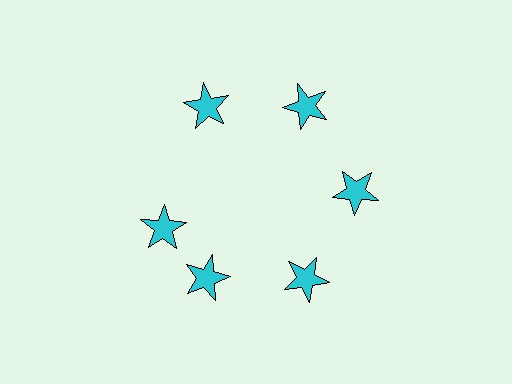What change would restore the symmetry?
The symmetry would be restored by rotating it back into even spacing with its neighbors so that all 6 stars sit at equal angles and equal distance from the center.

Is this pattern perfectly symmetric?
No. The 6 cyan stars are arranged in a ring, but one element near the 9 o'clock position is rotated out of alignment along the ring, breaking the 6-fold rotational symmetry.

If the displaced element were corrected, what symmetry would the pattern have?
It would have 6-fold rotational symmetry — the pattern would map onto itself every 60 degrees.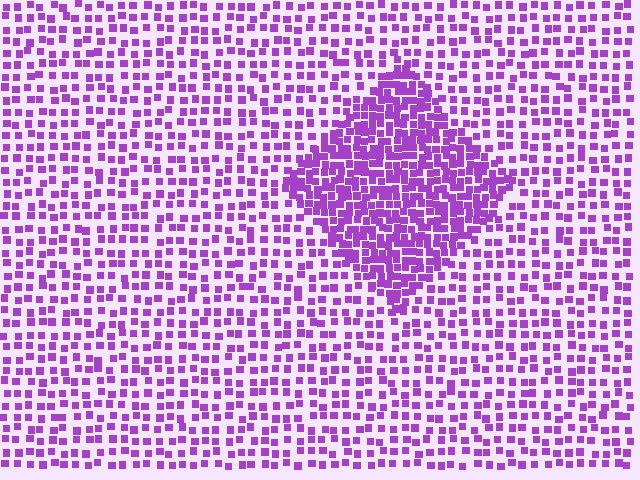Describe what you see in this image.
The image contains small purple elements arranged at two different densities. A diamond-shaped region is visible where the elements are more densely packed than the surrounding area.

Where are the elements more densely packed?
The elements are more densely packed inside the diamond boundary.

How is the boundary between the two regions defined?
The boundary is defined by a change in element density (approximately 2.1x ratio). All elements are the same color, size, and shape.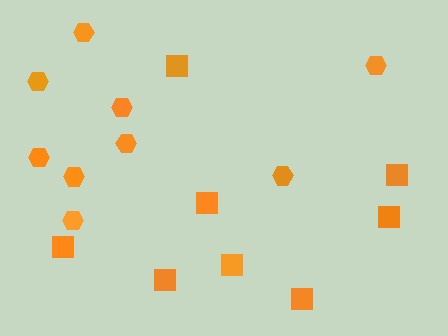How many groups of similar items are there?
There are 2 groups: one group of squares (8) and one group of hexagons (9).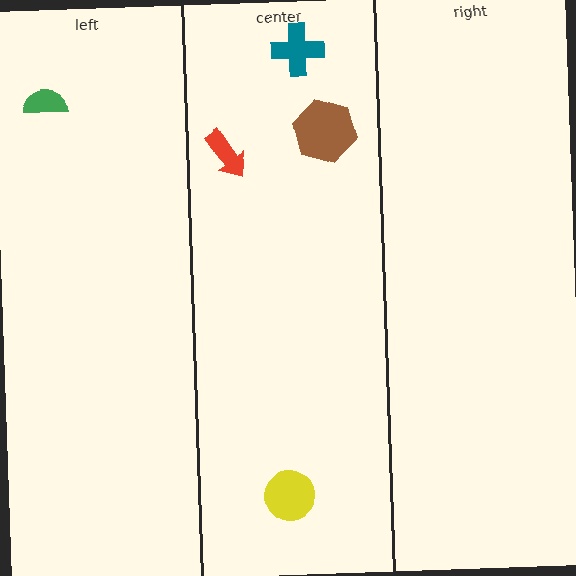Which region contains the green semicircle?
The left region.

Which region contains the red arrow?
The center region.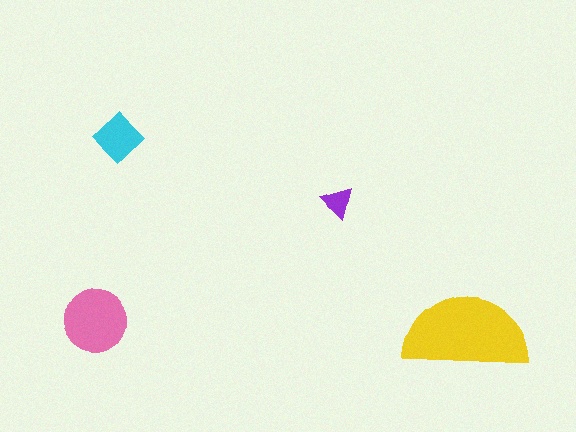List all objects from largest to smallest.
The yellow semicircle, the pink circle, the cyan diamond, the purple triangle.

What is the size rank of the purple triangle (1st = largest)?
4th.